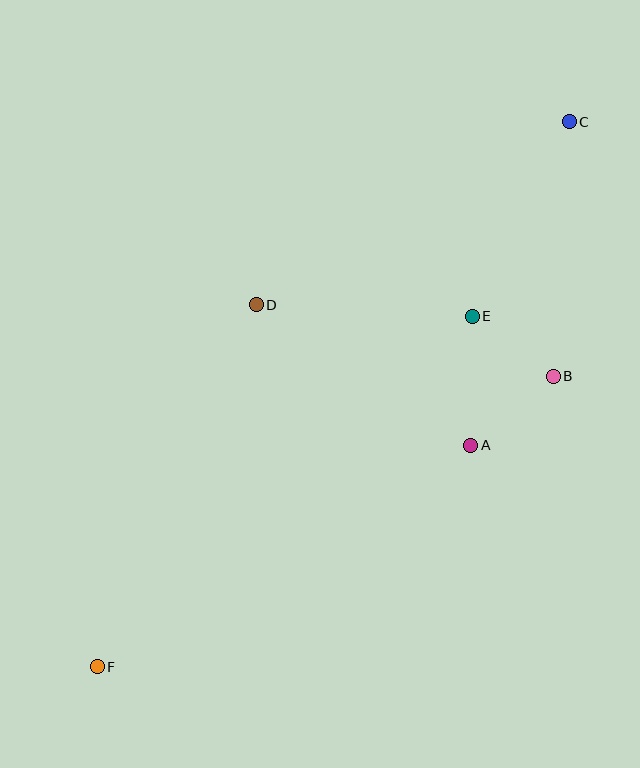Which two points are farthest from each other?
Points C and F are farthest from each other.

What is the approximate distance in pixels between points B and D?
The distance between B and D is approximately 305 pixels.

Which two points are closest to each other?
Points B and E are closest to each other.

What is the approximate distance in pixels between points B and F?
The distance between B and F is approximately 541 pixels.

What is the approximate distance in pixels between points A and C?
The distance between A and C is approximately 338 pixels.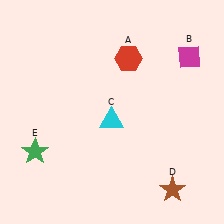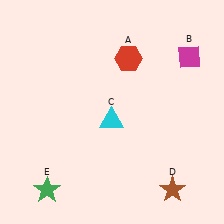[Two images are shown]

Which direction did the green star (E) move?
The green star (E) moved down.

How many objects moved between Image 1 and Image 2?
1 object moved between the two images.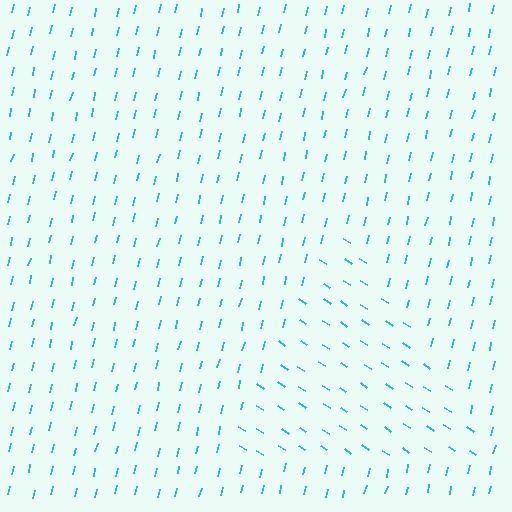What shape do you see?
I see a triangle.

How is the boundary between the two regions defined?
The boundary is defined purely by a change in line orientation (approximately 71 degrees difference). All lines are the same color and thickness.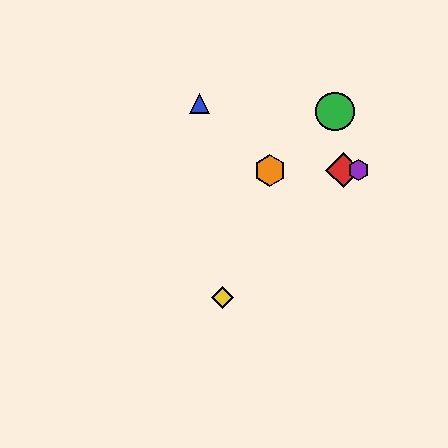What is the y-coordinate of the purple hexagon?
The purple hexagon is at y≈170.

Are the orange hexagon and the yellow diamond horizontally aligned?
No, the orange hexagon is at y≈170 and the yellow diamond is at y≈297.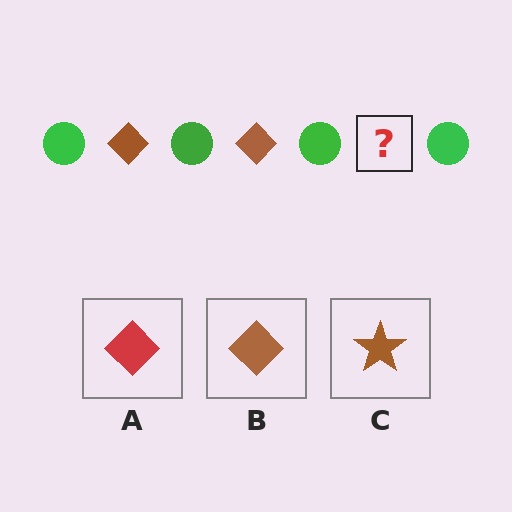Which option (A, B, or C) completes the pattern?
B.